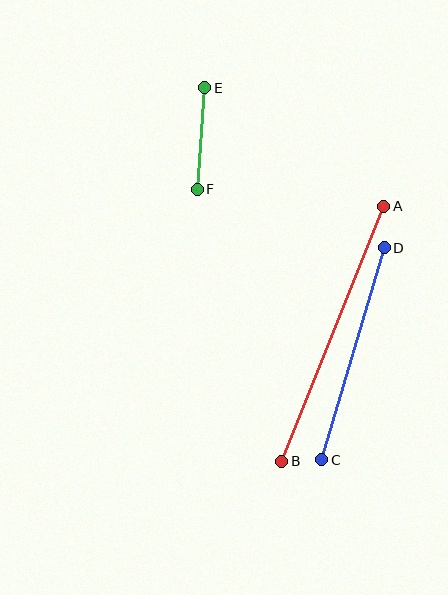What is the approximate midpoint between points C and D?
The midpoint is at approximately (353, 354) pixels.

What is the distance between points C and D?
The distance is approximately 221 pixels.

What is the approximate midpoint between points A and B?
The midpoint is at approximately (333, 334) pixels.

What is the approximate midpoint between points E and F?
The midpoint is at approximately (201, 138) pixels.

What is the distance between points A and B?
The distance is approximately 275 pixels.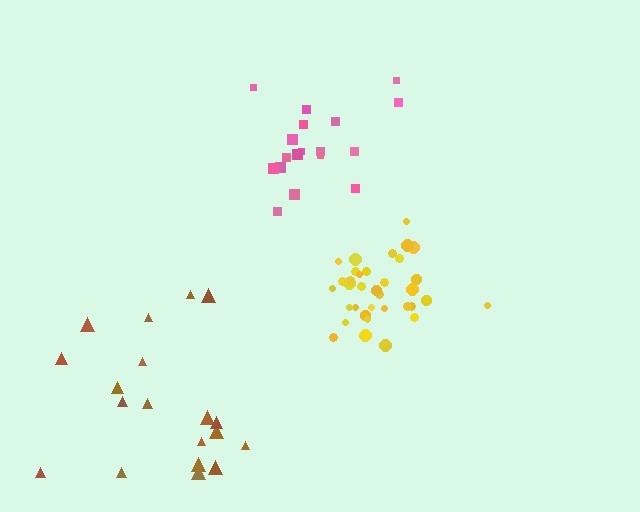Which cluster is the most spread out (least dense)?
Brown.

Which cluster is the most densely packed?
Yellow.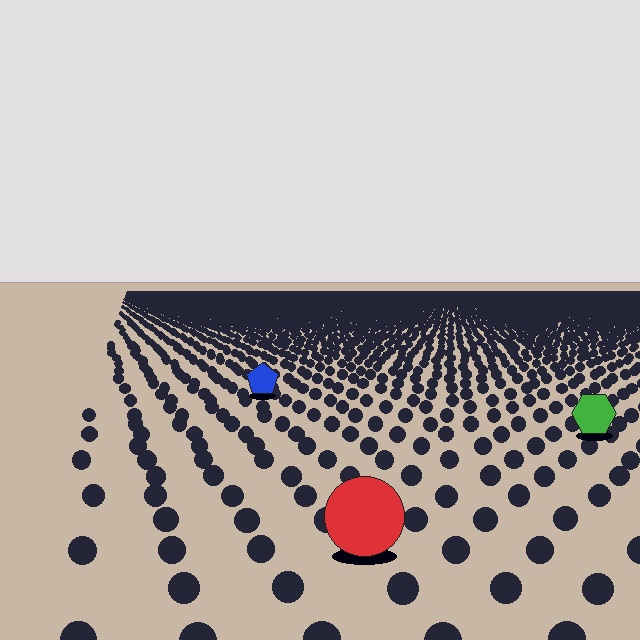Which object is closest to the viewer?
The red circle is closest. The texture marks near it are larger and more spread out.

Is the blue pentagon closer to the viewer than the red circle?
No. The red circle is closer — you can tell from the texture gradient: the ground texture is coarser near it.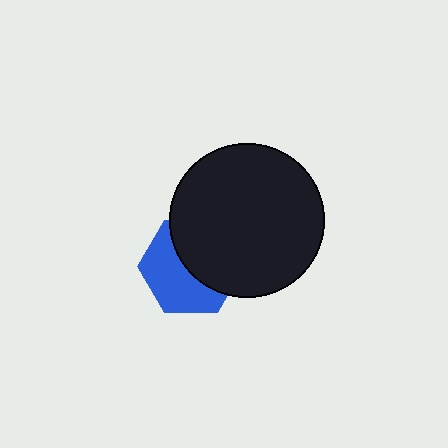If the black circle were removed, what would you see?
You would see the complete blue hexagon.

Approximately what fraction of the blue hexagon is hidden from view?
Roughly 50% of the blue hexagon is hidden behind the black circle.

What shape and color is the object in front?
The object in front is a black circle.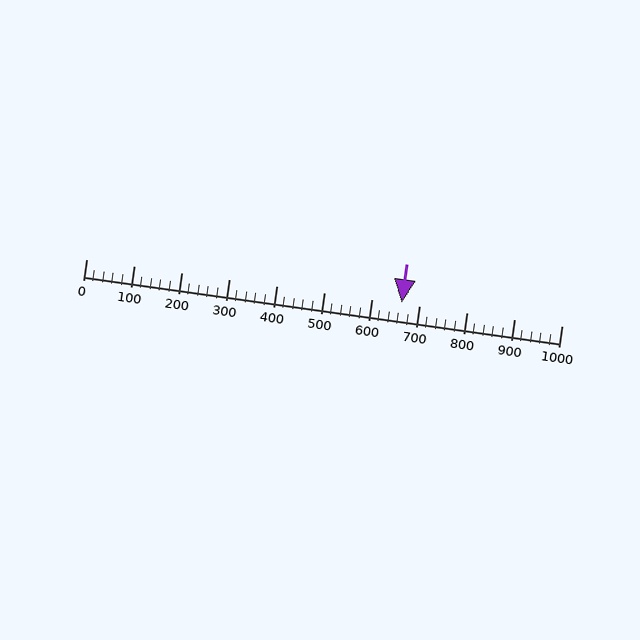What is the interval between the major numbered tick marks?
The major tick marks are spaced 100 units apart.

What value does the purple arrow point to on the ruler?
The purple arrow points to approximately 663.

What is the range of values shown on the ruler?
The ruler shows values from 0 to 1000.